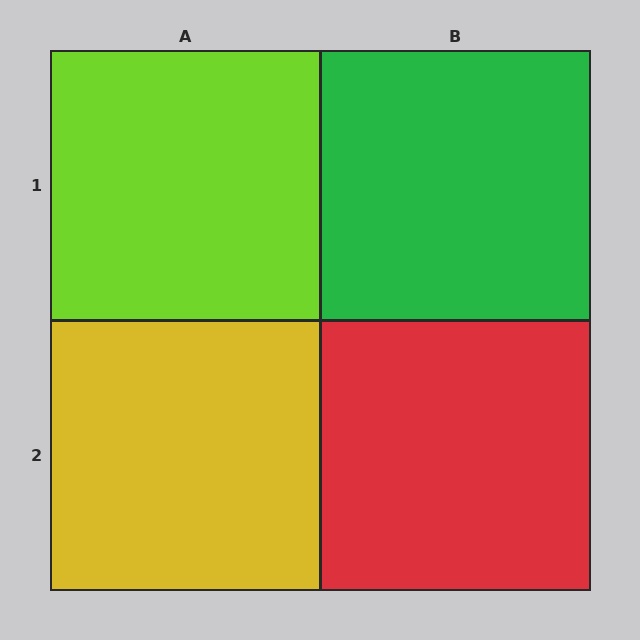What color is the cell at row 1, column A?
Lime.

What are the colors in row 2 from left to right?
Yellow, red.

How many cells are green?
1 cell is green.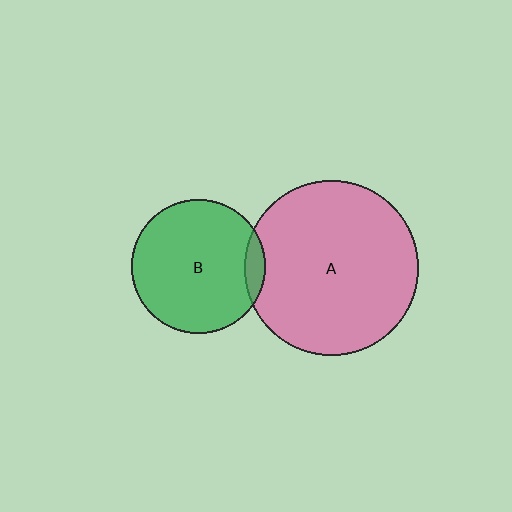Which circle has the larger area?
Circle A (pink).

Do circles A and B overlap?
Yes.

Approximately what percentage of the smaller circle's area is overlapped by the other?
Approximately 10%.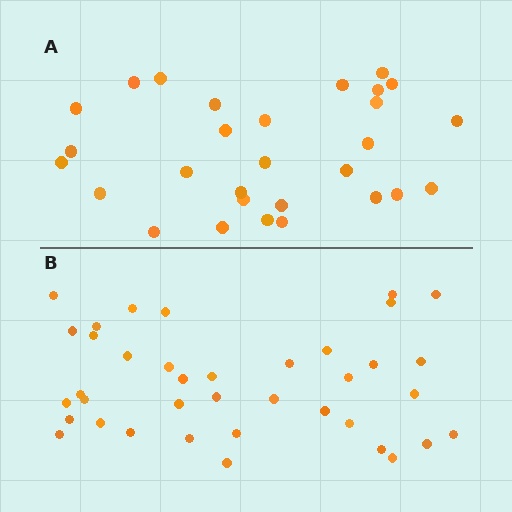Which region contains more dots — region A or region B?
Region B (the bottom region) has more dots.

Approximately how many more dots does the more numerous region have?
Region B has roughly 8 or so more dots than region A.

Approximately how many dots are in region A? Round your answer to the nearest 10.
About 30 dots. (The exact count is 29, which rounds to 30.)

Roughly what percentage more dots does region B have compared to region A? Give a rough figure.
About 30% more.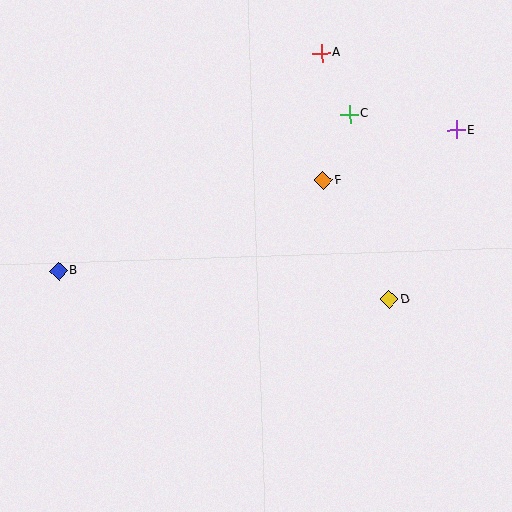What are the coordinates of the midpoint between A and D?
The midpoint between A and D is at (356, 176).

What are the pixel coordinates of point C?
Point C is at (350, 114).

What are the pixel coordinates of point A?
Point A is at (322, 53).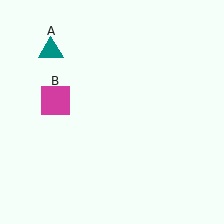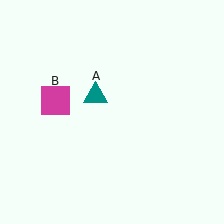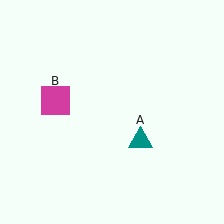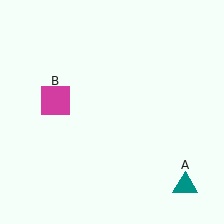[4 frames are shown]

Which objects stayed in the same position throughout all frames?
Magenta square (object B) remained stationary.